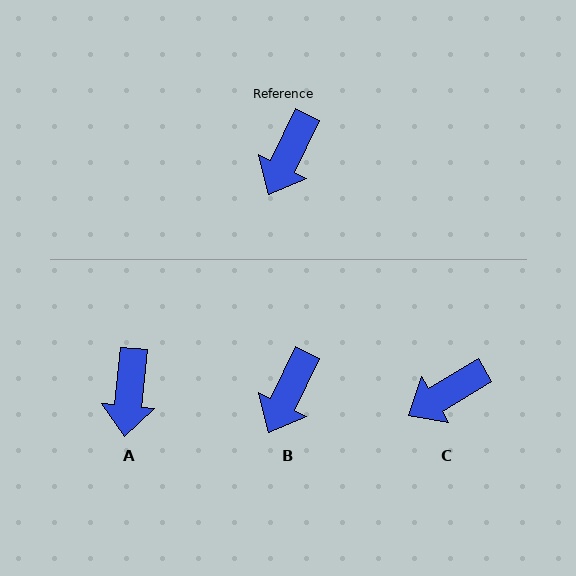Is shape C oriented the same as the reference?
No, it is off by about 33 degrees.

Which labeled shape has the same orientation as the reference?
B.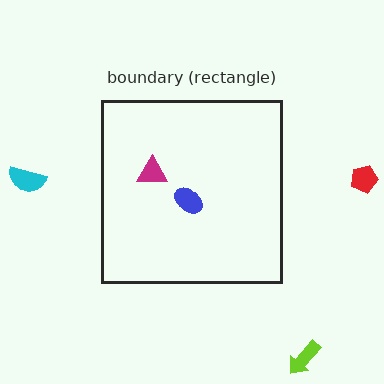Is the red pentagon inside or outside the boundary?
Outside.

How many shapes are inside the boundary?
2 inside, 3 outside.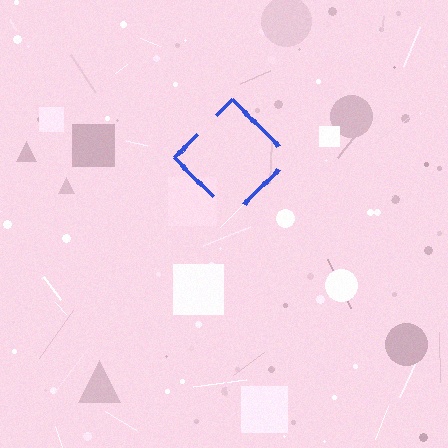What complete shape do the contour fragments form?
The contour fragments form a diamond.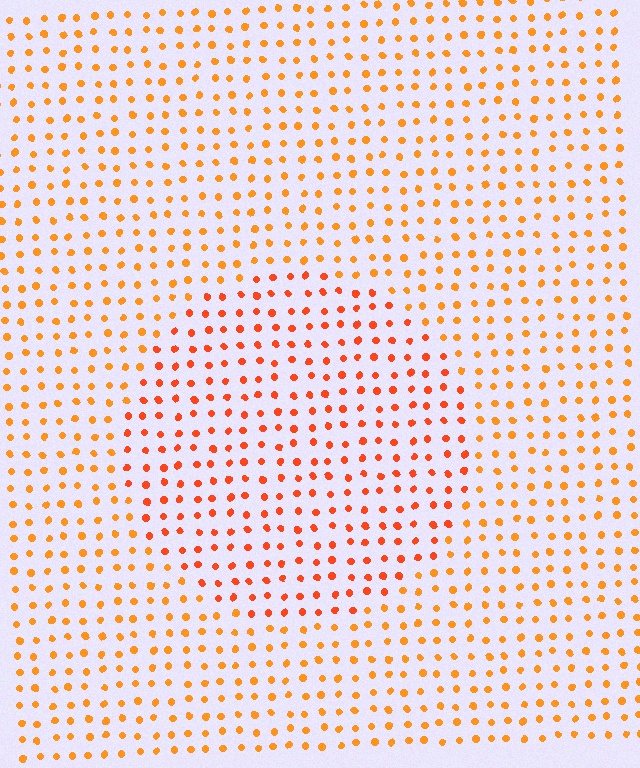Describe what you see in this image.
The image is filled with small orange elements in a uniform arrangement. A circle-shaped region is visible where the elements are tinted to a slightly different hue, forming a subtle color boundary.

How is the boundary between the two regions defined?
The boundary is defined purely by a slight shift in hue (about 21 degrees). Spacing, size, and orientation are identical on both sides.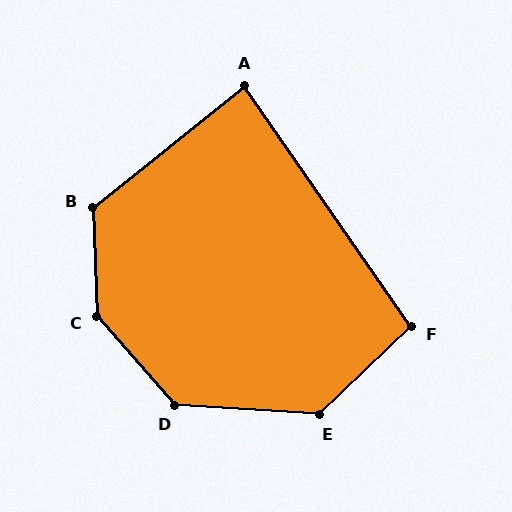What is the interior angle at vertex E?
Approximately 133 degrees (obtuse).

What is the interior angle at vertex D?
Approximately 134 degrees (obtuse).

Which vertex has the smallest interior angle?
A, at approximately 86 degrees.